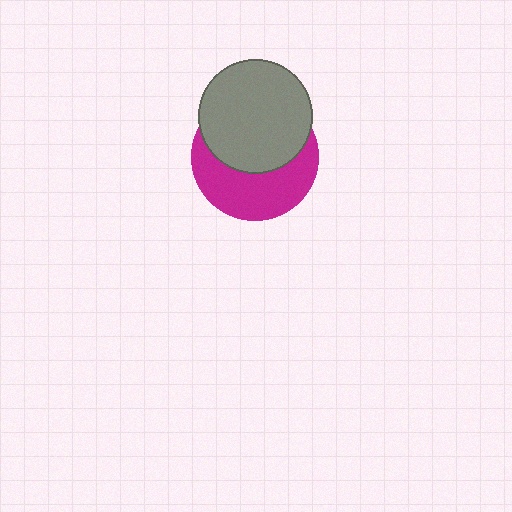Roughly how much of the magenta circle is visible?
About half of it is visible (roughly 48%).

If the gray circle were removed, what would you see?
You would see the complete magenta circle.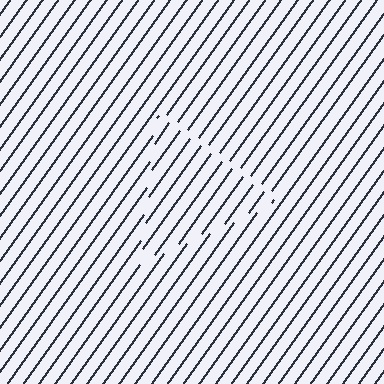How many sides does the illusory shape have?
3 sides — the line-ends trace a triangle.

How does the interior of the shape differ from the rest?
The interior of the shape contains the same grating, shifted by half a period — the contour is defined by the phase discontinuity where line-ends from the inner and outer gratings abut.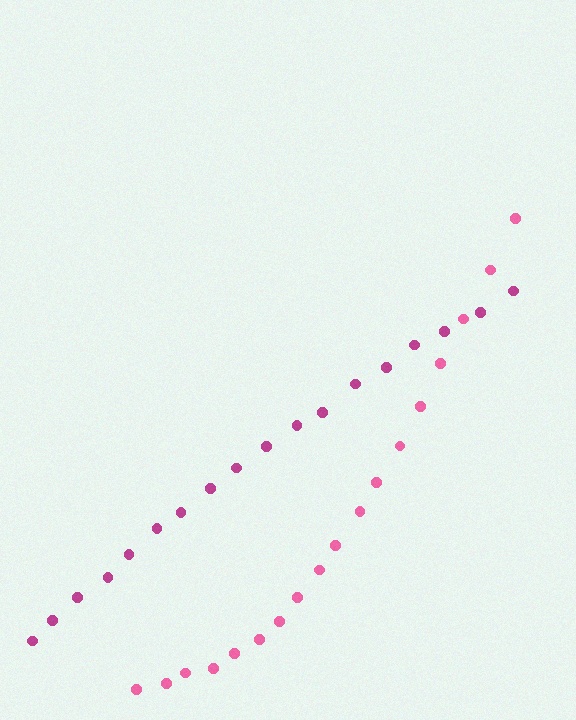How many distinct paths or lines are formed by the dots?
There are 2 distinct paths.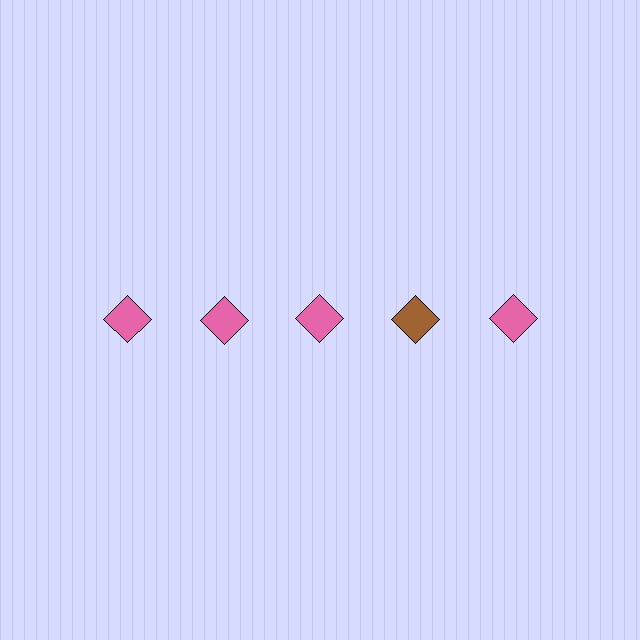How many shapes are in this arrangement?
There are 5 shapes arranged in a grid pattern.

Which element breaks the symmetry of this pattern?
The brown diamond in the top row, second from right column breaks the symmetry. All other shapes are pink diamonds.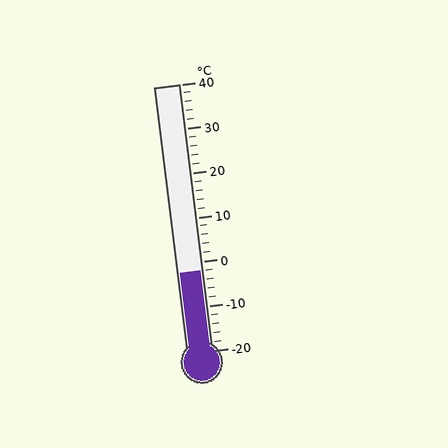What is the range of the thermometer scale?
The thermometer scale ranges from -20°C to 40°C.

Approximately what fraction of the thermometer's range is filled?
The thermometer is filled to approximately 30% of its range.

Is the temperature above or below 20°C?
The temperature is below 20°C.